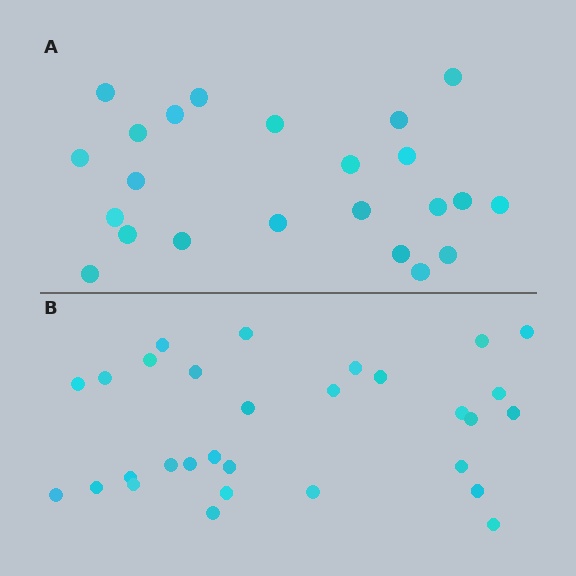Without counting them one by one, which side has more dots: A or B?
Region B (the bottom region) has more dots.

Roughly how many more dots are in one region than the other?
Region B has roughly 8 or so more dots than region A.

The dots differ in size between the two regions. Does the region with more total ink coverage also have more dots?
No. Region A has more total ink coverage because its dots are larger, but region B actually contains more individual dots. Total area can be misleading — the number of items is what matters here.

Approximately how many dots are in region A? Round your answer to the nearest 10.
About 20 dots. (The exact count is 23, which rounds to 20.)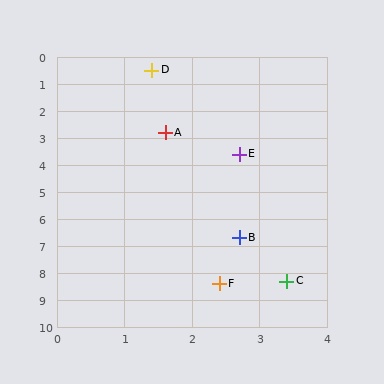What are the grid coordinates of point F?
Point F is at approximately (2.4, 8.4).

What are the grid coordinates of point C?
Point C is at approximately (3.4, 8.3).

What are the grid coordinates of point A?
Point A is at approximately (1.6, 2.8).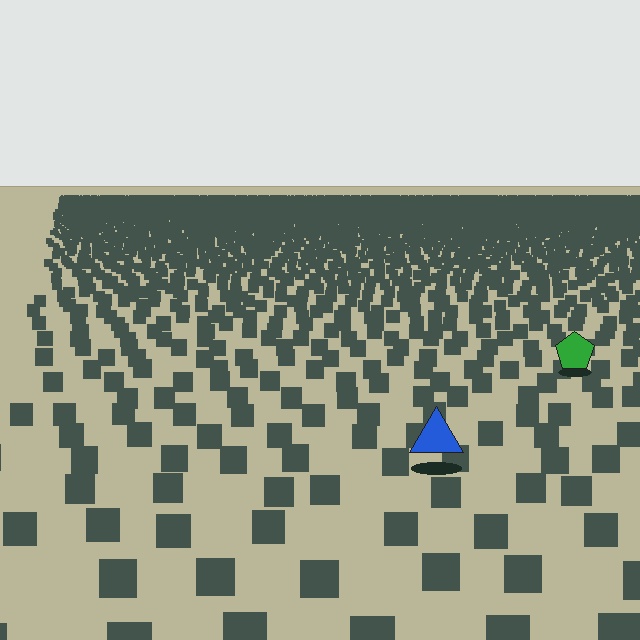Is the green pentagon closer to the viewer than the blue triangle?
No. The blue triangle is closer — you can tell from the texture gradient: the ground texture is coarser near it.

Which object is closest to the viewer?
The blue triangle is closest. The texture marks near it are larger and more spread out.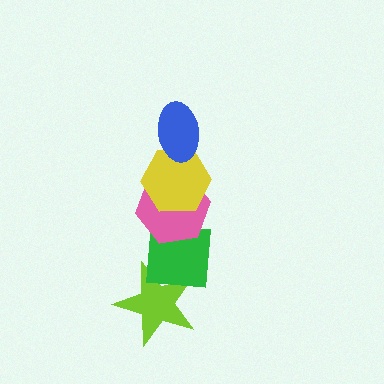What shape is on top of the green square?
The pink hexagon is on top of the green square.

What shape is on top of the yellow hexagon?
The blue ellipse is on top of the yellow hexagon.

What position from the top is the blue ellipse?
The blue ellipse is 1st from the top.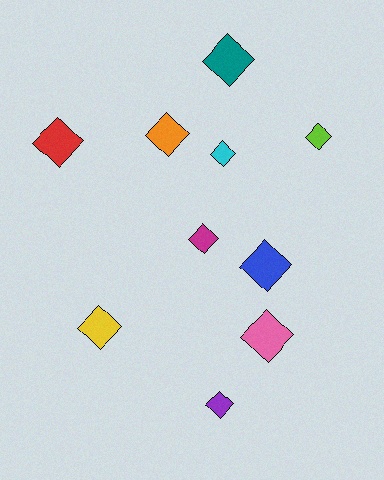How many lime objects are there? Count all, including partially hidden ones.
There is 1 lime object.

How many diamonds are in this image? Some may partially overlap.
There are 10 diamonds.